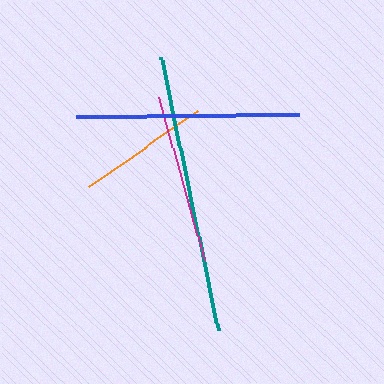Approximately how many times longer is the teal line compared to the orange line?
The teal line is approximately 2.1 times the length of the orange line.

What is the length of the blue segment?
The blue segment is approximately 223 pixels long.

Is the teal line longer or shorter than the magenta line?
The teal line is longer than the magenta line.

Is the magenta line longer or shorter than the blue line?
The blue line is longer than the magenta line.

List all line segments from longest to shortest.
From longest to shortest: teal, blue, magenta, orange.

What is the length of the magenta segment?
The magenta segment is approximately 169 pixels long.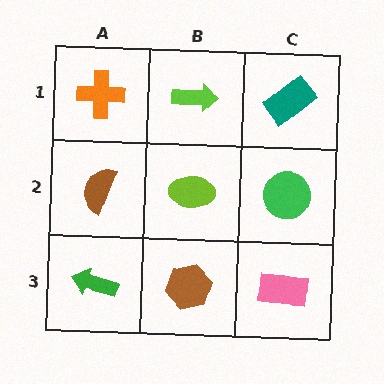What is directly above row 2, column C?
A teal rectangle.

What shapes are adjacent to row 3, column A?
A brown semicircle (row 2, column A), a brown hexagon (row 3, column B).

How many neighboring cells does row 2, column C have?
3.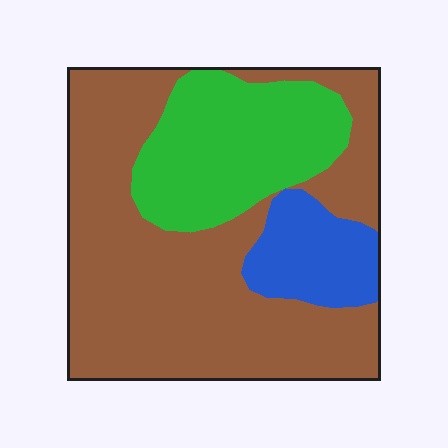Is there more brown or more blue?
Brown.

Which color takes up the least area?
Blue, at roughly 10%.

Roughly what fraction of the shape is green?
Green takes up between a sixth and a third of the shape.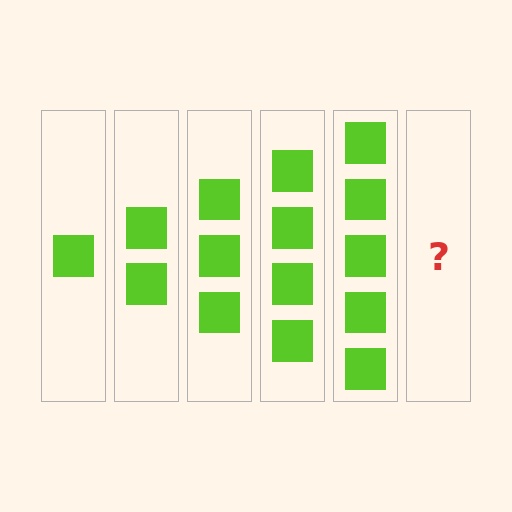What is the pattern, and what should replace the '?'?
The pattern is that each step adds one more square. The '?' should be 6 squares.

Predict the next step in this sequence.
The next step is 6 squares.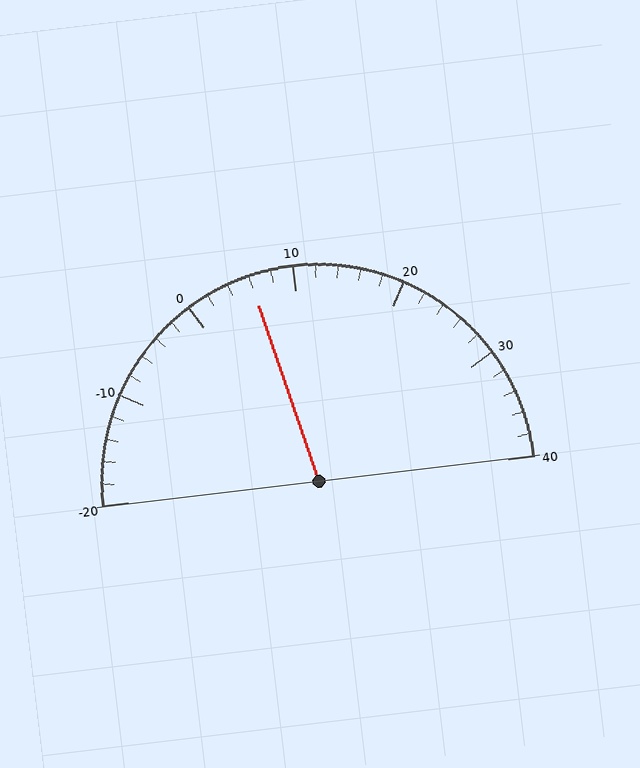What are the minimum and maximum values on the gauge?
The gauge ranges from -20 to 40.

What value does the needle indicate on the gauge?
The needle indicates approximately 6.